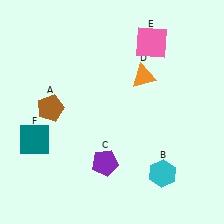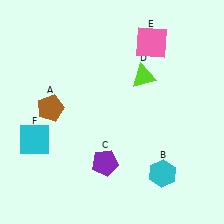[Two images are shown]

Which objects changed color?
D changed from orange to lime. F changed from teal to cyan.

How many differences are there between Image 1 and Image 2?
There are 2 differences between the two images.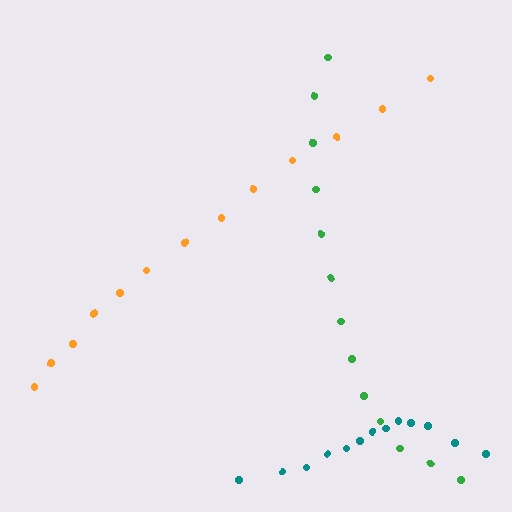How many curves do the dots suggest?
There are 3 distinct paths.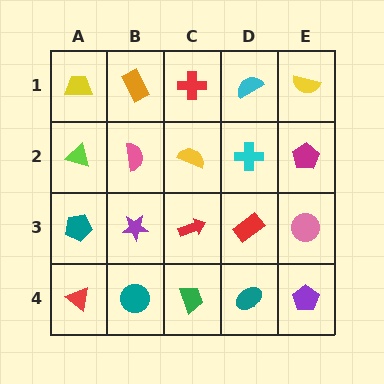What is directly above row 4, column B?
A purple star.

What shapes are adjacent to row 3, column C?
A yellow semicircle (row 2, column C), a green trapezoid (row 4, column C), a purple star (row 3, column B), a red rectangle (row 3, column D).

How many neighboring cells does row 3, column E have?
3.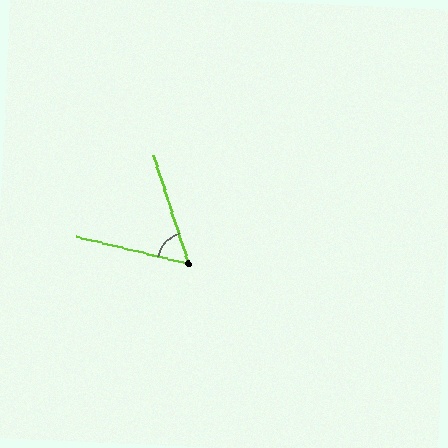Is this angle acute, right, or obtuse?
It is acute.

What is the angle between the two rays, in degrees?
Approximately 59 degrees.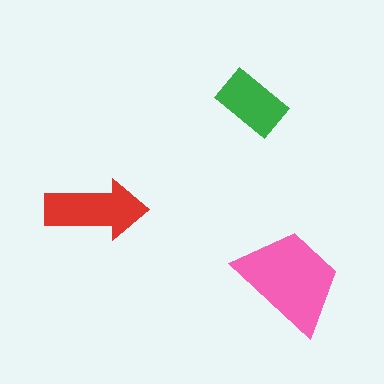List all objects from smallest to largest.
The green rectangle, the red arrow, the pink trapezoid.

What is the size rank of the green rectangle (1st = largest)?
3rd.